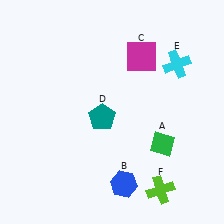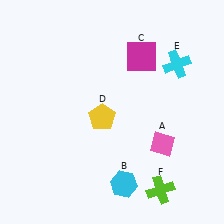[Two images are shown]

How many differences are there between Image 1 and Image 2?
There are 3 differences between the two images.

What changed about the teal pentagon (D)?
In Image 1, D is teal. In Image 2, it changed to yellow.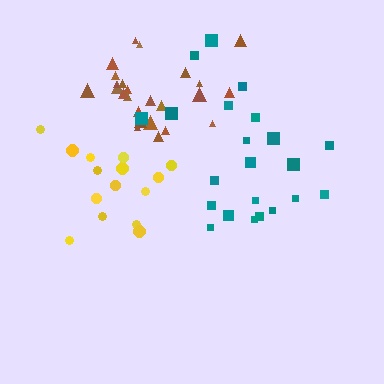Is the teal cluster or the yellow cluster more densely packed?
Yellow.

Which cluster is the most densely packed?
Brown.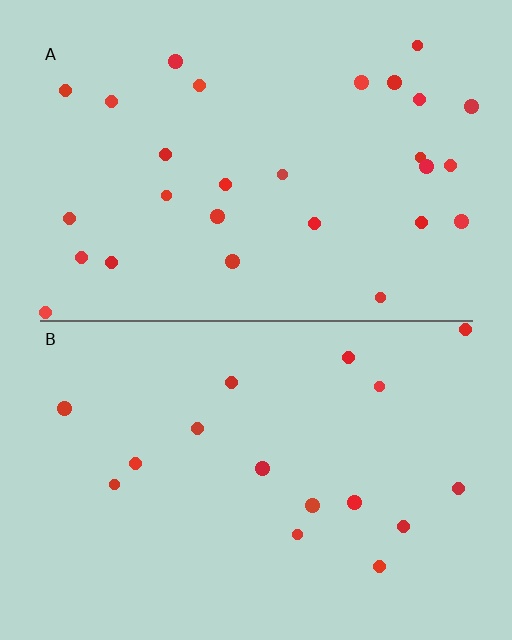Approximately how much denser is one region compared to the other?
Approximately 1.7× — region A over region B.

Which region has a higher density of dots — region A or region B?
A (the top).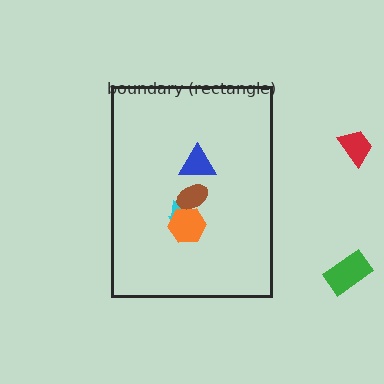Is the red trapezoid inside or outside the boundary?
Outside.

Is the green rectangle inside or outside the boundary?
Outside.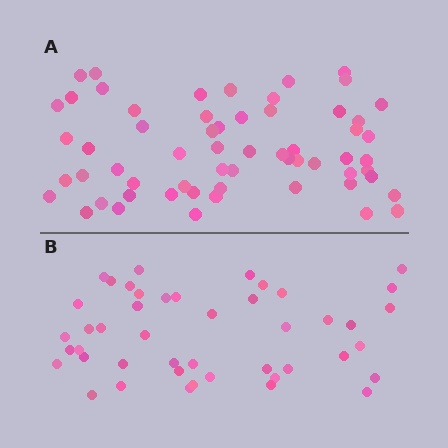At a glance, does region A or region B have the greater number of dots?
Region A (the top region) has more dots.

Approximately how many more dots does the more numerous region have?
Region A has approximately 15 more dots than region B.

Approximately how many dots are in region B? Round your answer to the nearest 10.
About 40 dots. (The exact count is 45, which rounds to 40.)